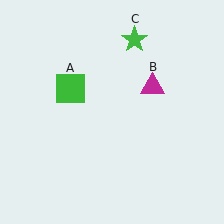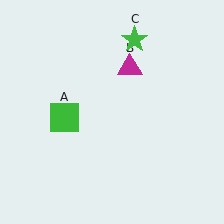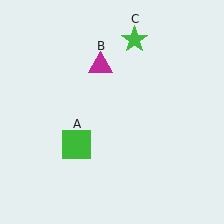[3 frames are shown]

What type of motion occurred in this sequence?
The green square (object A), magenta triangle (object B) rotated counterclockwise around the center of the scene.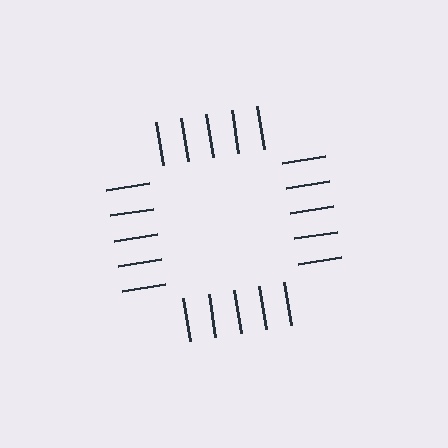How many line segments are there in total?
20 — 5 along each of the 4 edges.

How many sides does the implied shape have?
4 sides — the line-ends trace a square.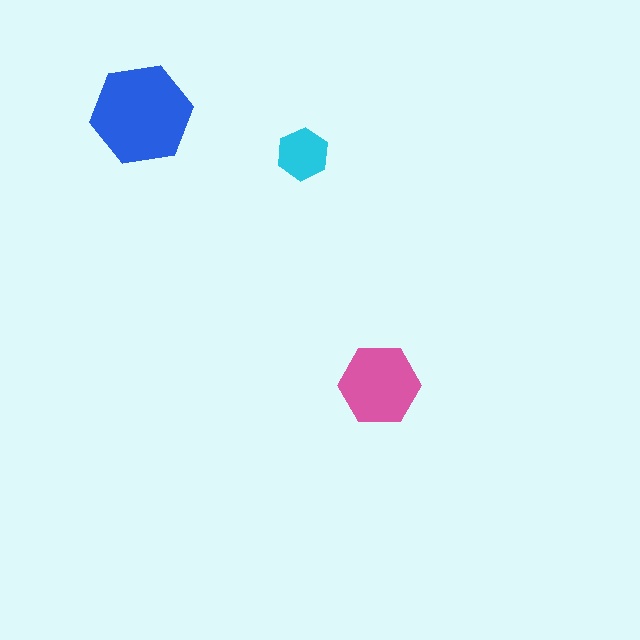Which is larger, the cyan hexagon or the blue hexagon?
The blue one.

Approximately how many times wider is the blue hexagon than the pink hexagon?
About 1.5 times wider.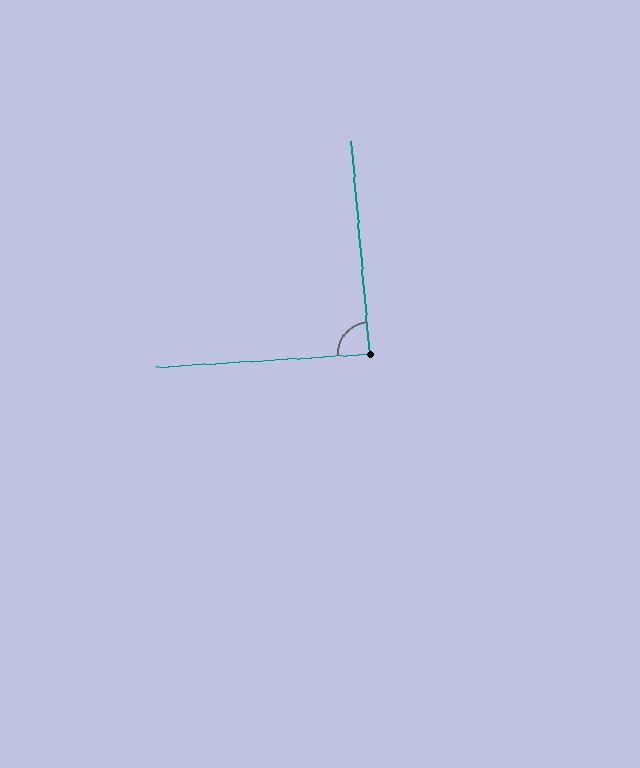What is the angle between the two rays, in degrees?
Approximately 89 degrees.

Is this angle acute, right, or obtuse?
It is approximately a right angle.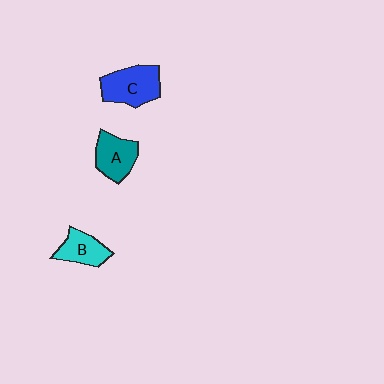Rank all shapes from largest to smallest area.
From largest to smallest: C (blue), A (teal), B (cyan).